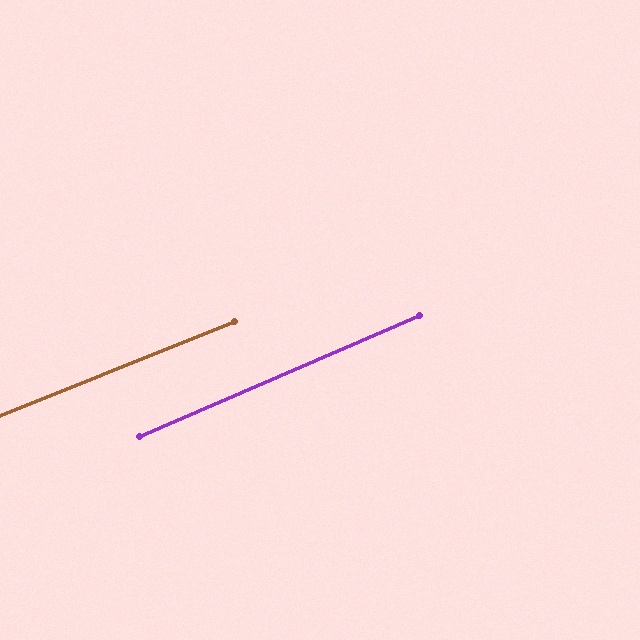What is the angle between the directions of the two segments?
Approximately 1 degree.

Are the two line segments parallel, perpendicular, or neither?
Parallel — their directions differ by only 1.5°.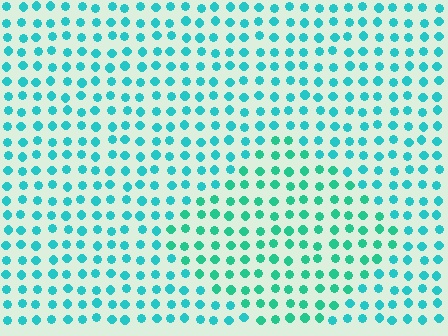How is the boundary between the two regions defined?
The boundary is defined purely by a slight shift in hue (about 22 degrees). Spacing, size, and orientation are identical on both sides.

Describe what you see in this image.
The image is filled with small cyan elements in a uniform arrangement. A diamond-shaped region is visible where the elements are tinted to a slightly different hue, forming a subtle color boundary.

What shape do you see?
I see a diamond.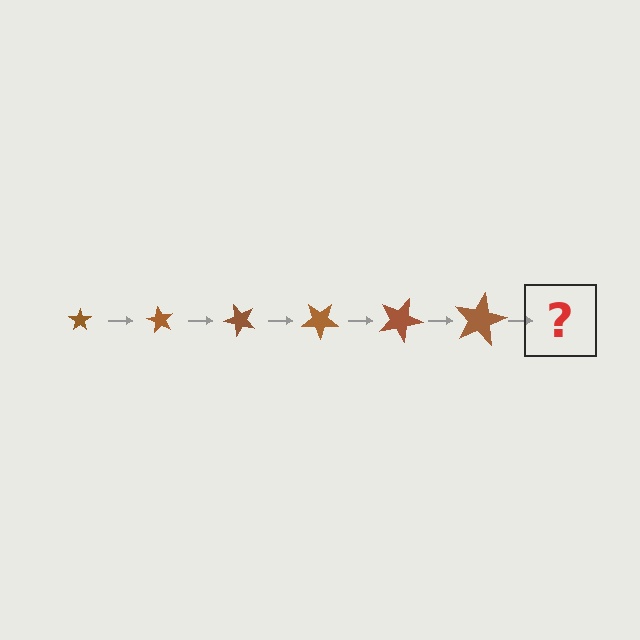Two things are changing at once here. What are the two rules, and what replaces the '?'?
The two rules are that the star grows larger each step and it rotates 60 degrees each step. The '?' should be a star, larger than the previous one and rotated 360 degrees from the start.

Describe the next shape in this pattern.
It should be a star, larger than the previous one and rotated 360 degrees from the start.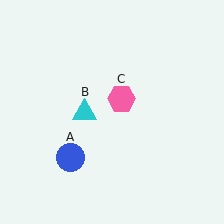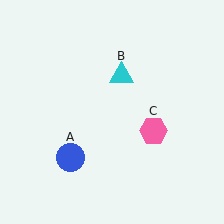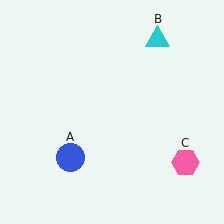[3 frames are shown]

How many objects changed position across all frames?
2 objects changed position: cyan triangle (object B), pink hexagon (object C).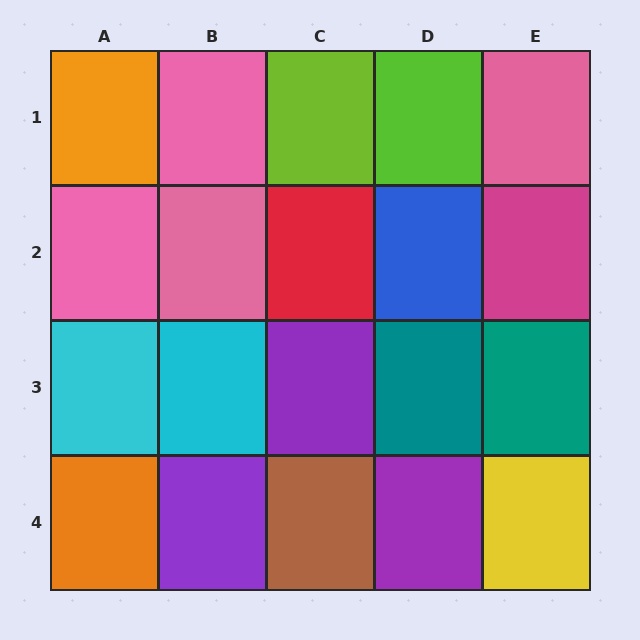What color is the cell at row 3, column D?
Teal.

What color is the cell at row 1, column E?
Pink.